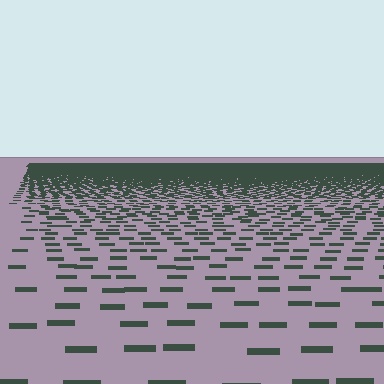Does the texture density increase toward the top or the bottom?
Density increases toward the top.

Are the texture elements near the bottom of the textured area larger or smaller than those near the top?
Larger. Near the bottom, elements are closer to the viewer and appear at a bigger on-screen size.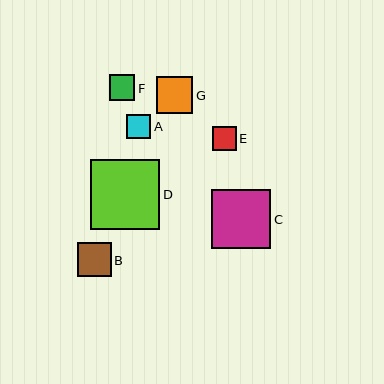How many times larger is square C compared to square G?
Square C is approximately 1.6 times the size of square G.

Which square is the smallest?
Square E is the smallest with a size of approximately 24 pixels.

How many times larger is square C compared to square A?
Square C is approximately 2.4 times the size of square A.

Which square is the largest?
Square D is the largest with a size of approximately 69 pixels.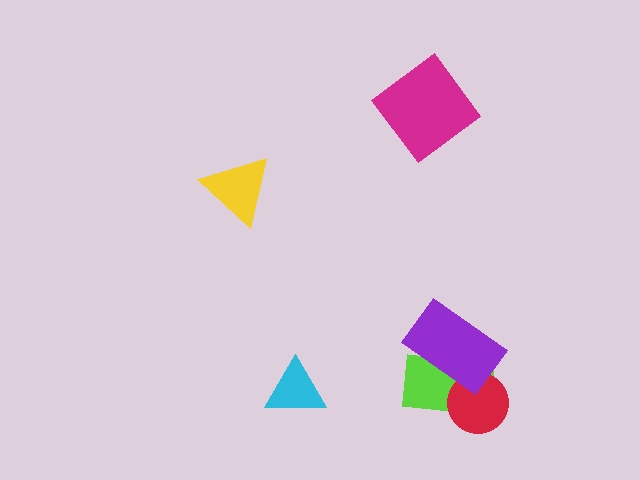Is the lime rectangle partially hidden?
Yes, it is partially covered by another shape.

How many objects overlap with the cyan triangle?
0 objects overlap with the cyan triangle.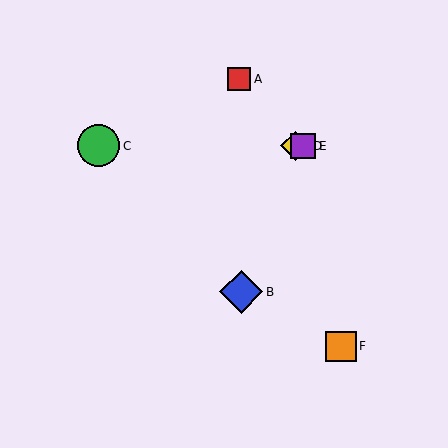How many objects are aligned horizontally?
3 objects (C, D, E) are aligned horizontally.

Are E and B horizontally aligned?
No, E is at y≈146 and B is at y≈292.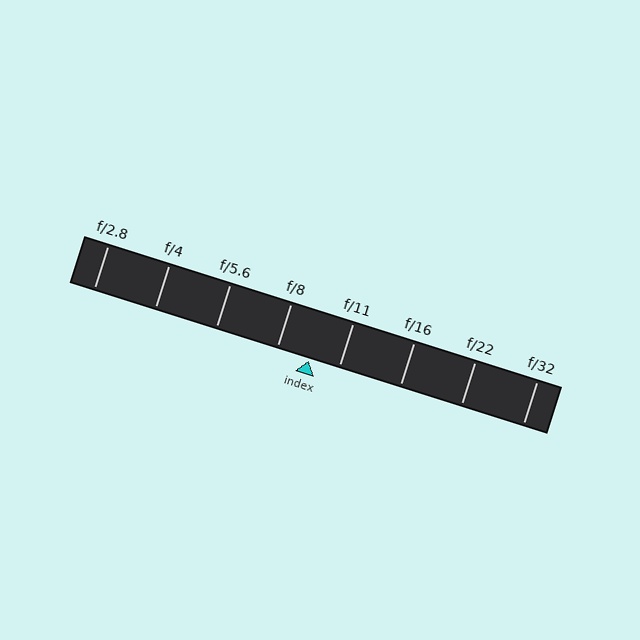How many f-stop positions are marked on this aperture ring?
There are 8 f-stop positions marked.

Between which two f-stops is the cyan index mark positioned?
The index mark is between f/8 and f/11.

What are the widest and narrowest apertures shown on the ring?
The widest aperture shown is f/2.8 and the narrowest is f/32.